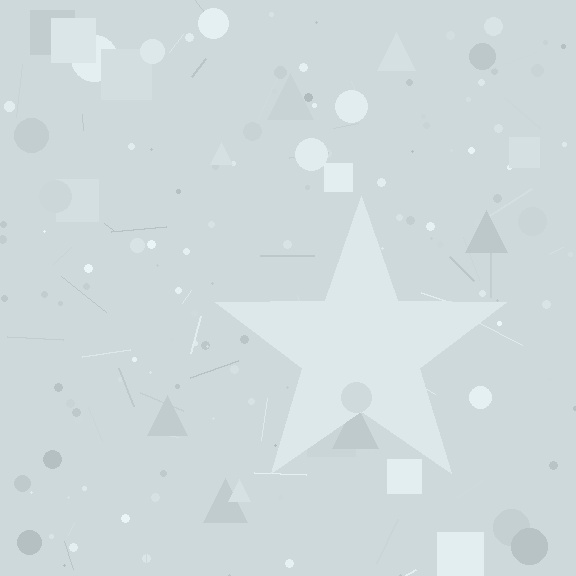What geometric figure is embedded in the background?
A star is embedded in the background.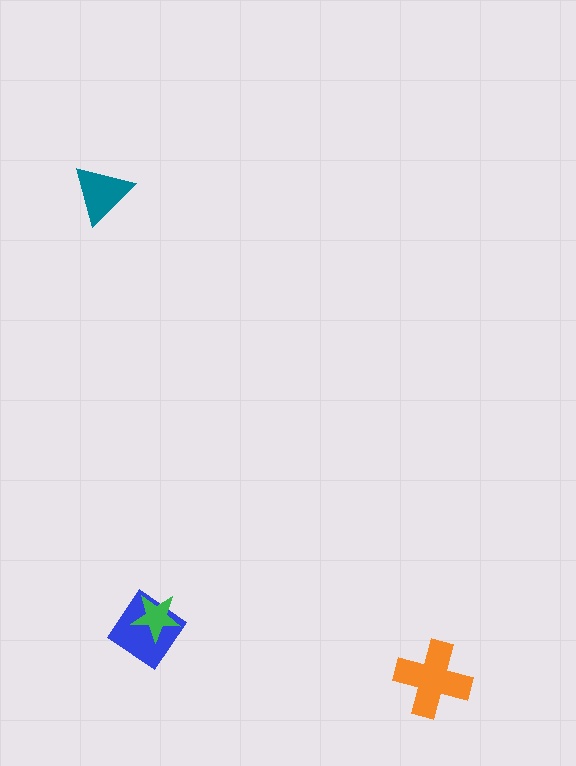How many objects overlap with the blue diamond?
1 object overlaps with the blue diamond.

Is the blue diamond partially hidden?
Yes, it is partially covered by another shape.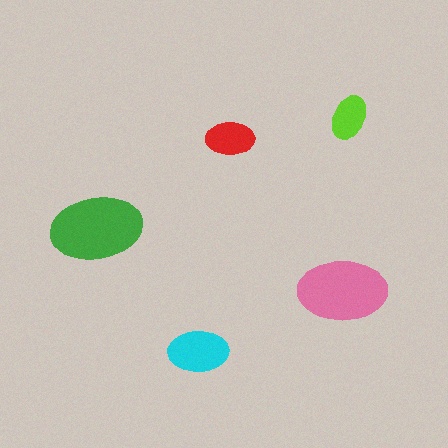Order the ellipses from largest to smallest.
the green one, the pink one, the cyan one, the red one, the lime one.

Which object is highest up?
The lime ellipse is topmost.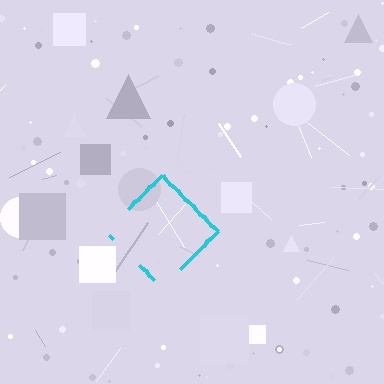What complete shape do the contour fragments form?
The contour fragments form a diamond.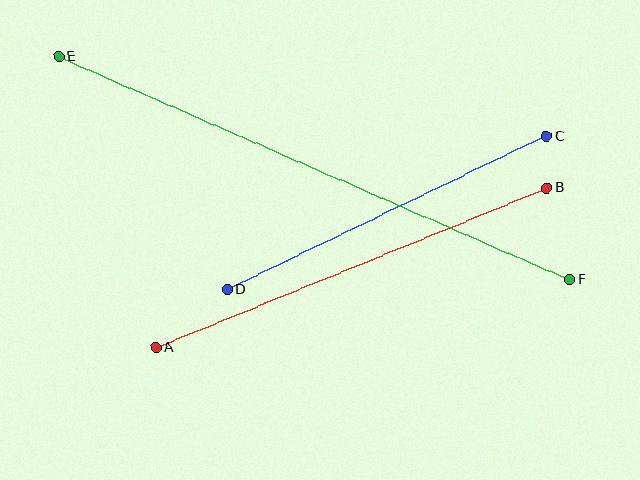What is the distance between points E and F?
The distance is approximately 557 pixels.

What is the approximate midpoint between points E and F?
The midpoint is at approximately (314, 168) pixels.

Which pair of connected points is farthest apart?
Points E and F are farthest apart.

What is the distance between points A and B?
The distance is approximately 422 pixels.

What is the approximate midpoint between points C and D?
The midpoint is at approximately (387, 213) pixels.